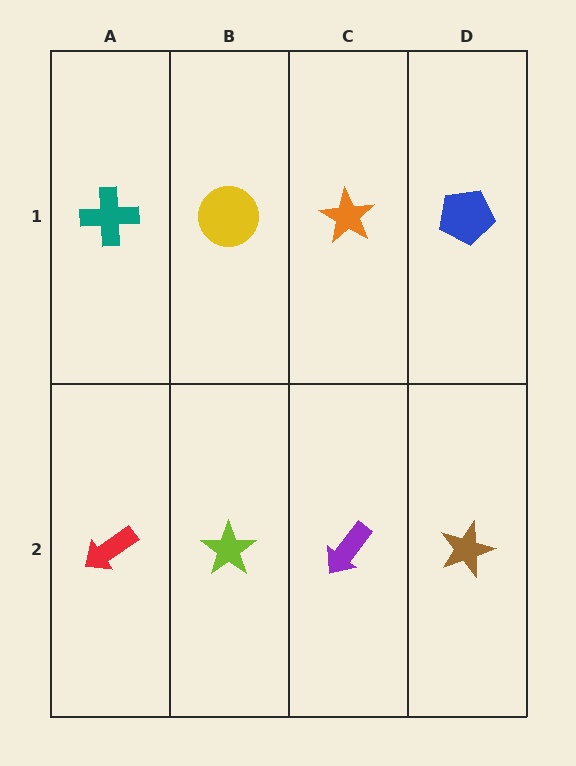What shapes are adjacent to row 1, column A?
A red arrow (row 2, column A), a yellow circle (row 1, column B).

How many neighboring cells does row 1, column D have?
2.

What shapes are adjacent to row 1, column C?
A purple arrow (row 2, column C), a yellow circle (row 1, column B), a blue pentagon (row 1, column D).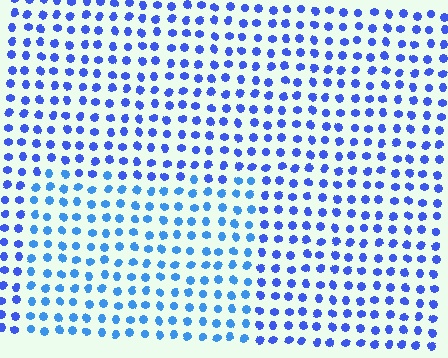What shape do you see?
I see a rectangle.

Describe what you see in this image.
The image is filled with small blue elements in a uniform arrangement. A rectangle-shaped region is visible where the elements are tinted to a slightly different hue, forming a subtle color boundary.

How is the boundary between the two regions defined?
The boundary is defined purely by a slight shift in hue (about 21 degrees). Spacing, size, and orientation are identical on both sides.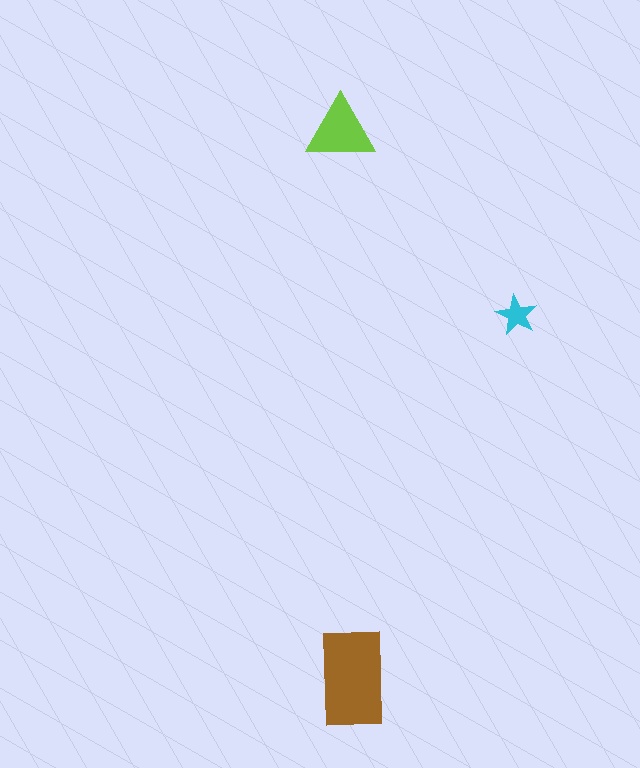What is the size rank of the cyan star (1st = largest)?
3rd.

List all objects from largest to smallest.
The brown rectangle, the lime triangle, the cyan star.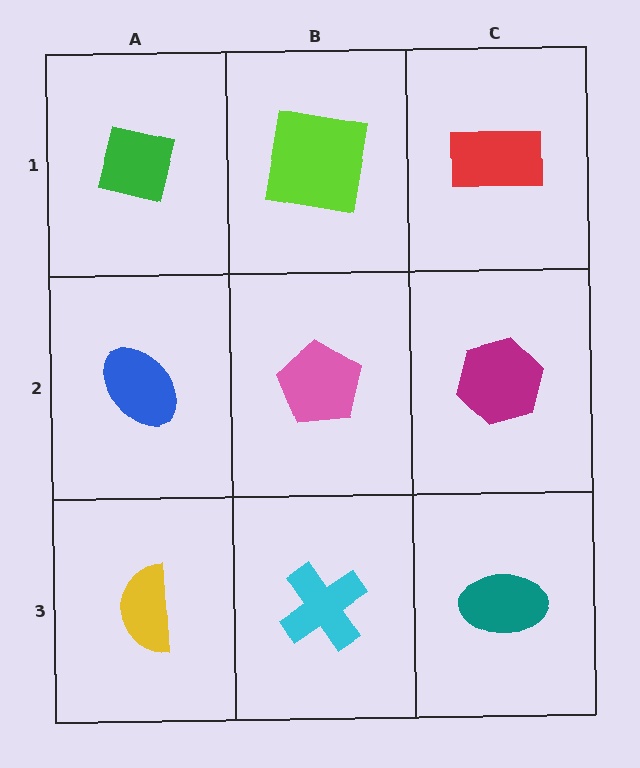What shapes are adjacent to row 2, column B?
A lime square (row 1, column B), a cyan cross (row 3, column B), a blue ellipse (row 2, column A), a magenta hexagon (row 2, column C).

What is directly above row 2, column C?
A red rectangle.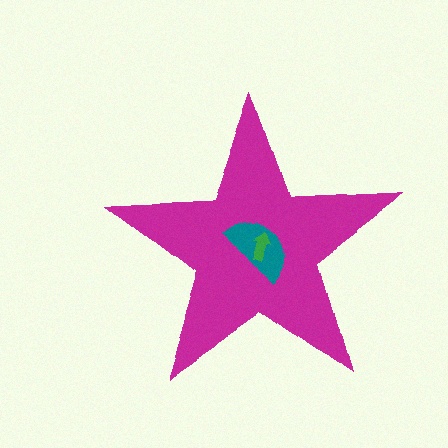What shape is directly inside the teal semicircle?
The green arrow.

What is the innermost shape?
The green arrow.